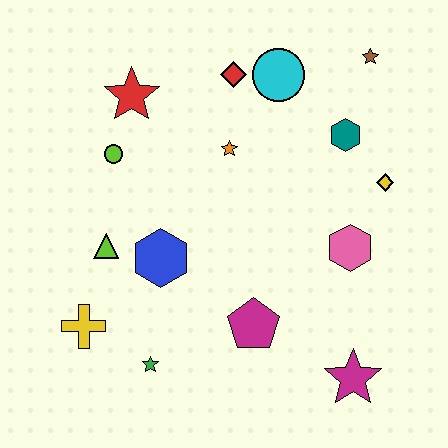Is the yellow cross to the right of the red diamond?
No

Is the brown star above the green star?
Yes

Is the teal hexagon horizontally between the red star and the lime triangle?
No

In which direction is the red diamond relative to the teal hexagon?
The red diamond is to the left of the teal hexagon.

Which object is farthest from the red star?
The magenta star is farthest from the red star.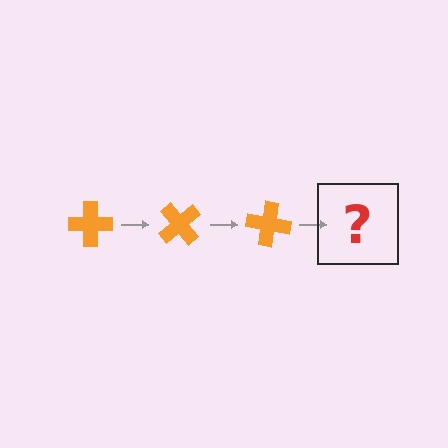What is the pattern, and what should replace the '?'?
The pattern is that the cross rotates 50 degrees each step. The '?' should be an orange cross rotated 150 degrees.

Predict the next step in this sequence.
The next step is an orange cross rotated 150 degrees.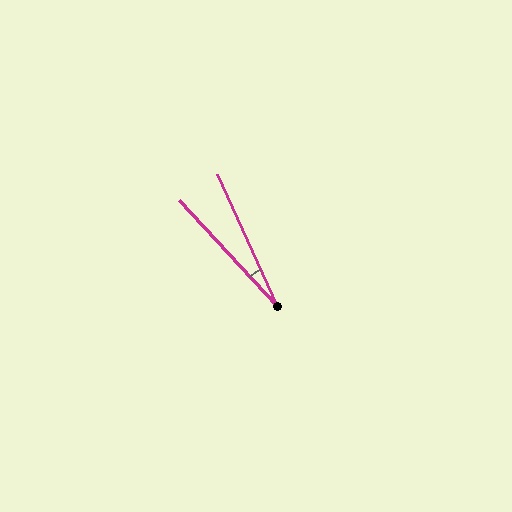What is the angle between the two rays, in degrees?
Approximately 19 degrees.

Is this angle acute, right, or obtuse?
It is acute.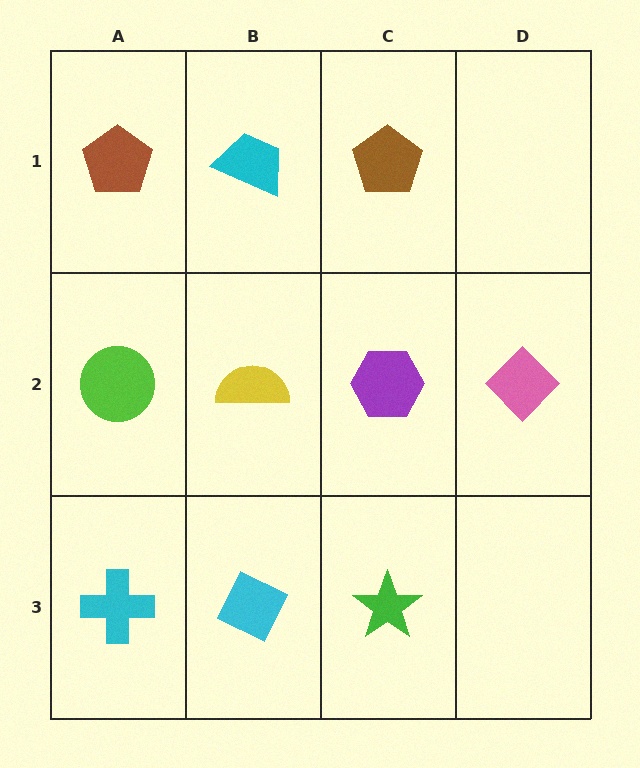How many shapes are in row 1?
3 shapes.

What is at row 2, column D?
A pink diamond.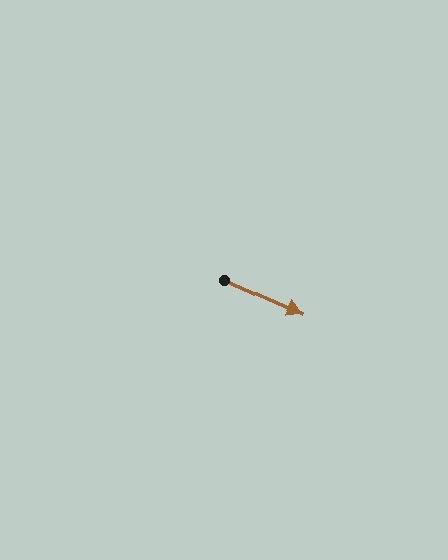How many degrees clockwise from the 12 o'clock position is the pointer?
Approximately 114 degrees.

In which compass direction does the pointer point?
Southeast.